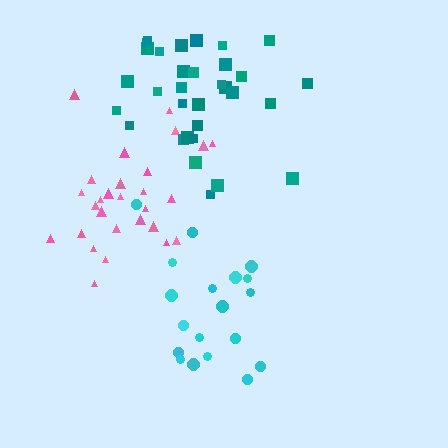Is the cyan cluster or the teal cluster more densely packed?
Cyan.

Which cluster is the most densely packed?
Pink.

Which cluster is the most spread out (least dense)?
Teal.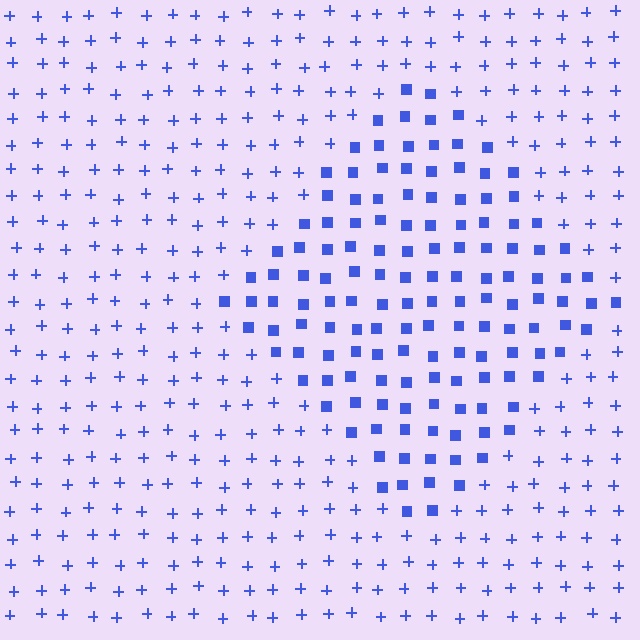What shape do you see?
I see a diamond.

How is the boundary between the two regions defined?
The boundary is defined by a change in element shape: squares inside vs. plus signs outside. All elements share the same color and spacing.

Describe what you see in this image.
The image is filled with small blue elements arranged in a uniform grid. A diamond-shaped region contains squares, while the surrounding area contains plus signs. The boundary is defined purely by the change in element shape.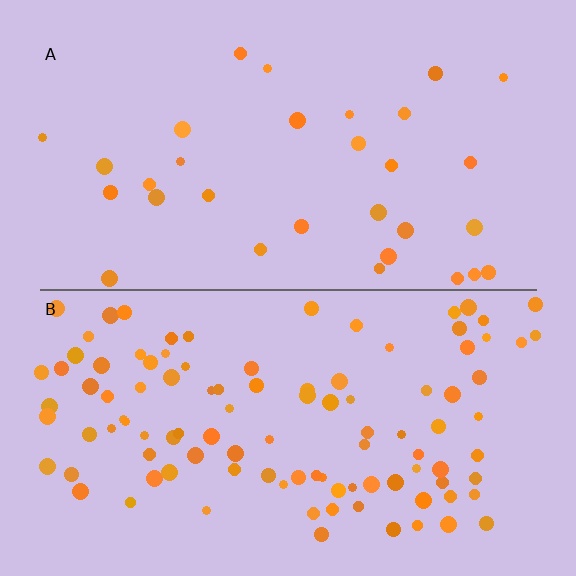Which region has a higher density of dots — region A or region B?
B (the bottom).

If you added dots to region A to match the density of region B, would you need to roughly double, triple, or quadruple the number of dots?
Approximately triple.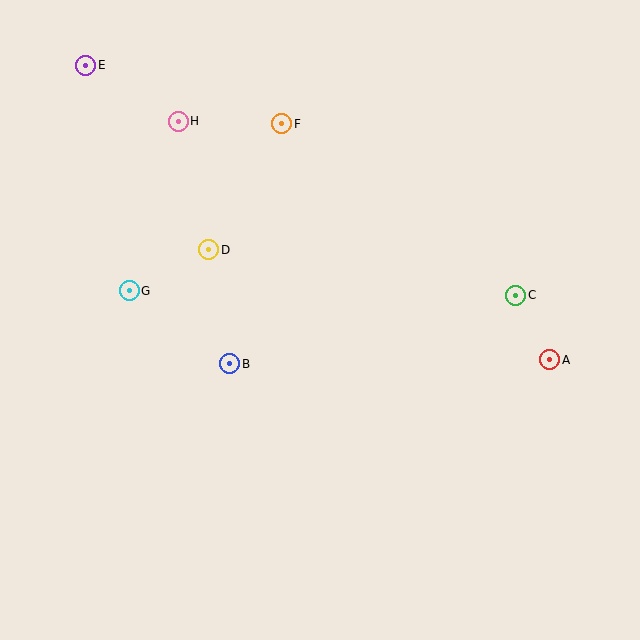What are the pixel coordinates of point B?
Point B is at (230, 364).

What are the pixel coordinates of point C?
Point C is at (516, 295).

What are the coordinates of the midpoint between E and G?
The midpoint between E and G is at (108, 178).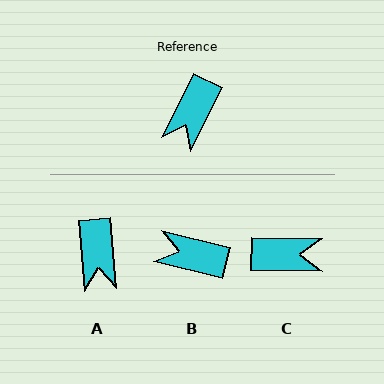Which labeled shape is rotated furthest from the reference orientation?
C, about 115 degrees away.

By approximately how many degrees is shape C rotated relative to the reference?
Approximately 115 degrees counter-clockwise.